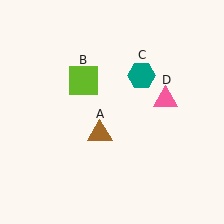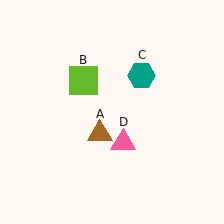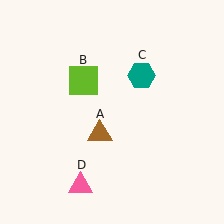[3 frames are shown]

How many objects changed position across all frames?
1 object changed position: pink triangle (object D).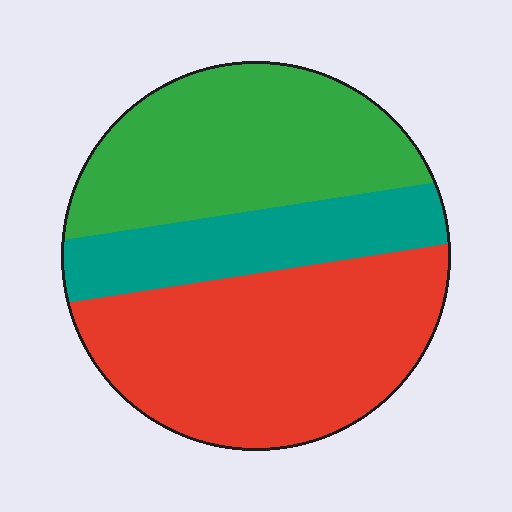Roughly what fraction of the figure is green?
Green takes up between a quarter and a half of the figure.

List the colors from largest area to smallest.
From largest to smallest: red, green, teal.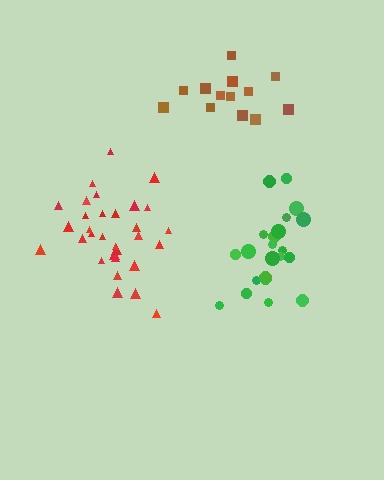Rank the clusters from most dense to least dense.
red, green, brown.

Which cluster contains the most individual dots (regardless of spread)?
Red (31).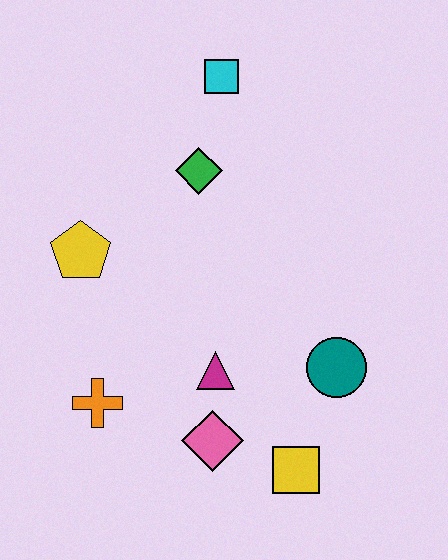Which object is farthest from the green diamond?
The yellow square is farthest from the green diamond.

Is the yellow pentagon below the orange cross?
No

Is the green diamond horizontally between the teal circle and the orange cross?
Yes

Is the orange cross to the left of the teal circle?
Yes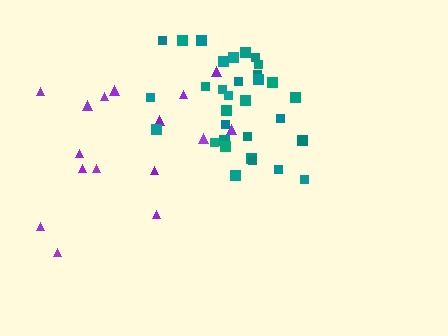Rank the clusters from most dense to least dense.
teal, purple.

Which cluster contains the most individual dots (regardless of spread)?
Teal (32).